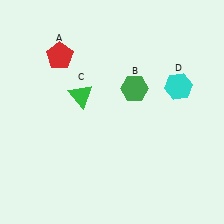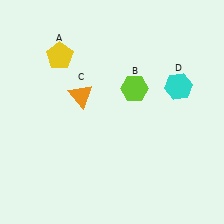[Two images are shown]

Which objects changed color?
A changed from red to yellow. B changed from green to lime. C changed from green to orange.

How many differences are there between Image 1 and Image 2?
There are 3 differences between the two images.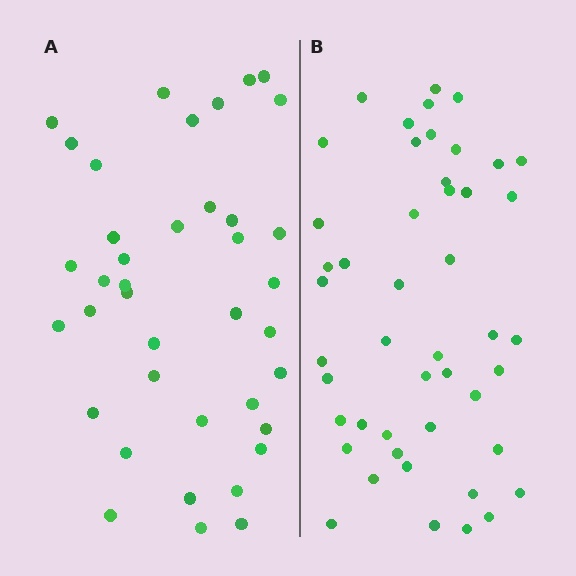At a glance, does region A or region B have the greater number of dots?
Region B (the right region) has more dots.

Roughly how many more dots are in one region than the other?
Region B has roughly 8 or so more dots than region A.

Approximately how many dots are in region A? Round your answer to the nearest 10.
About 40 dots. (The exact count is 39, which rounds to 40.)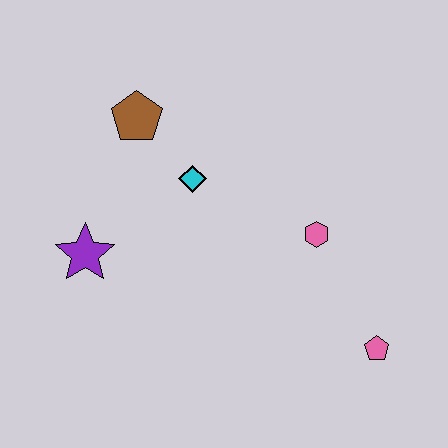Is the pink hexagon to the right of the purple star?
Yes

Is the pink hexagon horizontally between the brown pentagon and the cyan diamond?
No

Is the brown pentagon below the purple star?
No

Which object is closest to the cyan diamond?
The brown pentagon is closest to the cyan diamond.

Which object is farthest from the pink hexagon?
The purple star is farthest from the pink hexagon.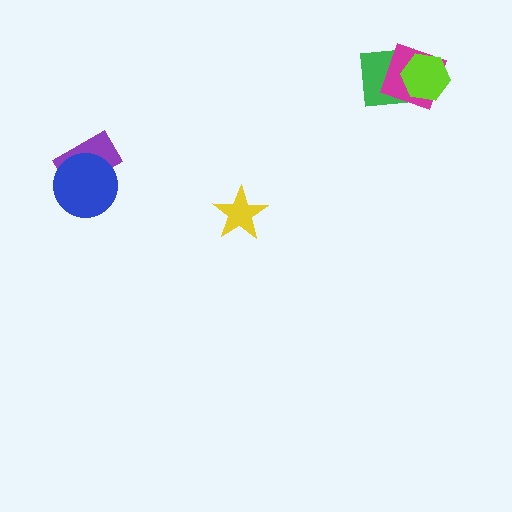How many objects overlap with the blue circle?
1 object overlaps with the blue circle.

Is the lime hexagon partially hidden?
No, no other shape covers it.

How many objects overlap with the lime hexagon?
2 objects overlap with the lime hexagon.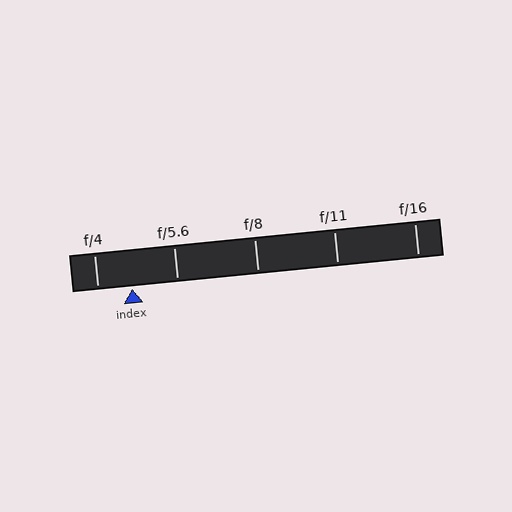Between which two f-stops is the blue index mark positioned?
The index mark is between f/4 and f/5.6.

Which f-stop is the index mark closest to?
The index mark is closest to f/4.